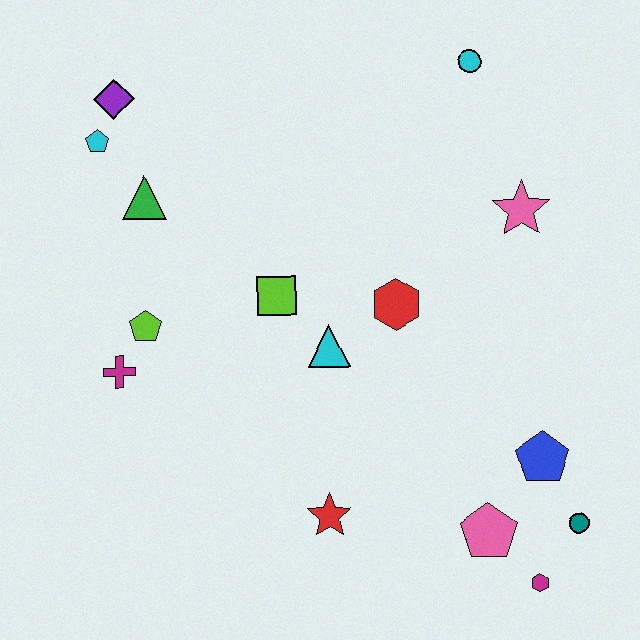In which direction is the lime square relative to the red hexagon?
The lime square is to the left of the red hexagon.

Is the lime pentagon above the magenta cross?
Yes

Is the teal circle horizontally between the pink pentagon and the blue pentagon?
No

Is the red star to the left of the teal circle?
Yes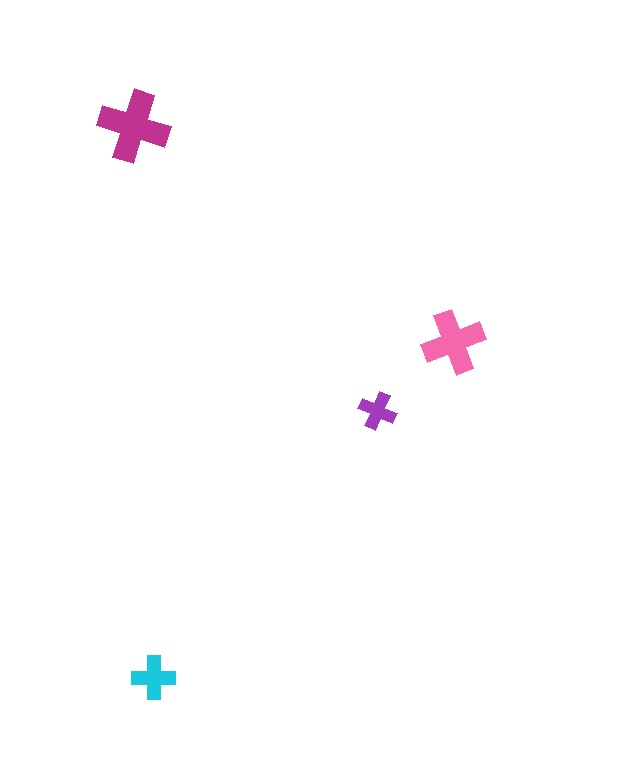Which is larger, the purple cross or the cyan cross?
The cyan one.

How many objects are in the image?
There are 4 objects in the image.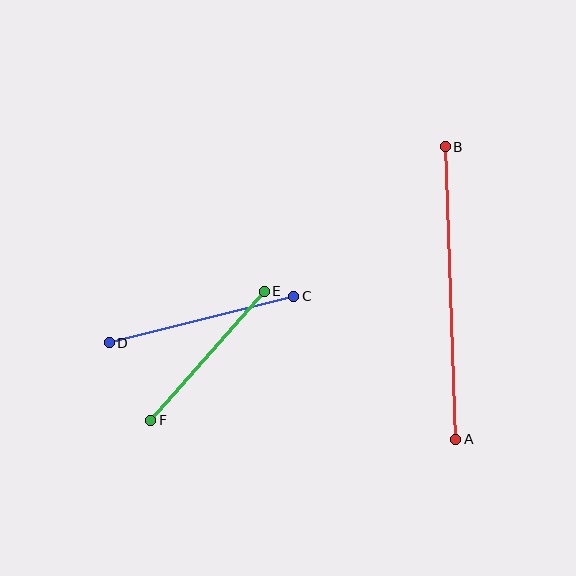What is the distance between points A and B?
The distance is approximately 293 pixels.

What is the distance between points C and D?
The distance is approximately 190 pixels.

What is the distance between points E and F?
The distance is approximately 172 pixels.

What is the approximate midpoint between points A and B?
The midpoint is at approximately (451, 293) pixels.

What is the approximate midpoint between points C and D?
The midpoint is at approximately (202, 319) pixels.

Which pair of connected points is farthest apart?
Points A and B are farthest apart.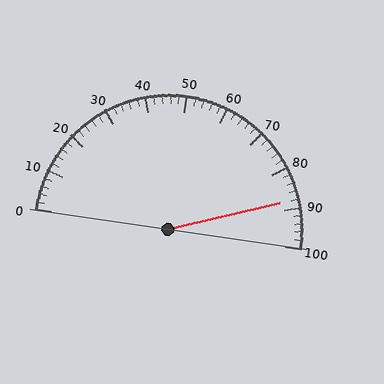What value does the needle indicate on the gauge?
The needle indicates approximately 88.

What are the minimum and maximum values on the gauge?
The gauge ranges from 0 to 100.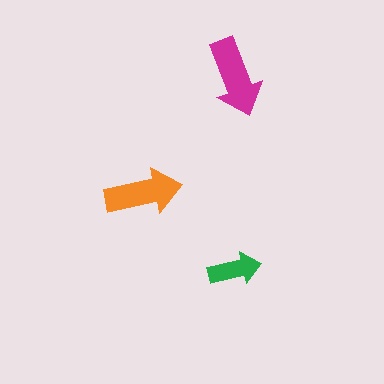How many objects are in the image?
There are 3 objects in the image.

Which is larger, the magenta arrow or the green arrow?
The magenta one.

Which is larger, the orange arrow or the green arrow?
The orange one.